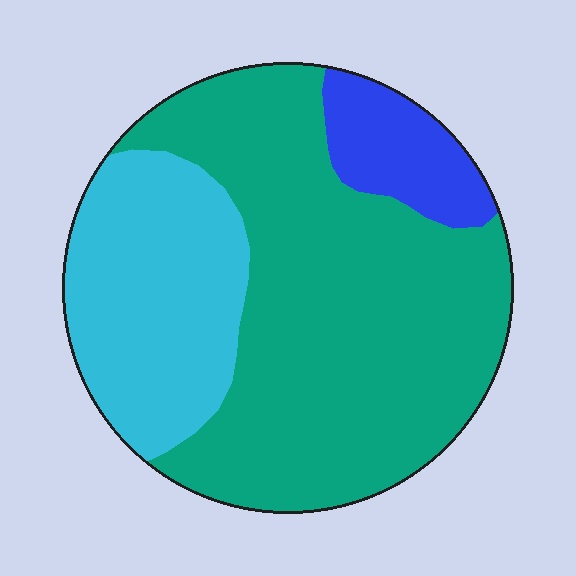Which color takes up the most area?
Teal, at roughly 60%.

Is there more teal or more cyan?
Teal.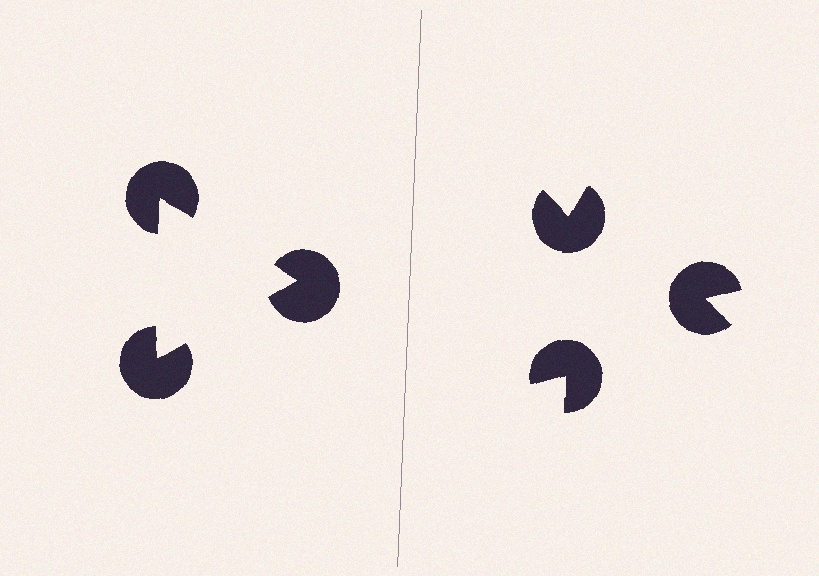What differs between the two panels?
The pac-man discs are positioned identically on both sides; only the wedge orientations differ. On the left they align to a triangle; on the right they are misaligned.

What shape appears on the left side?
An illusory triangle.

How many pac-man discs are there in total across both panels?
6 — 3 on each side.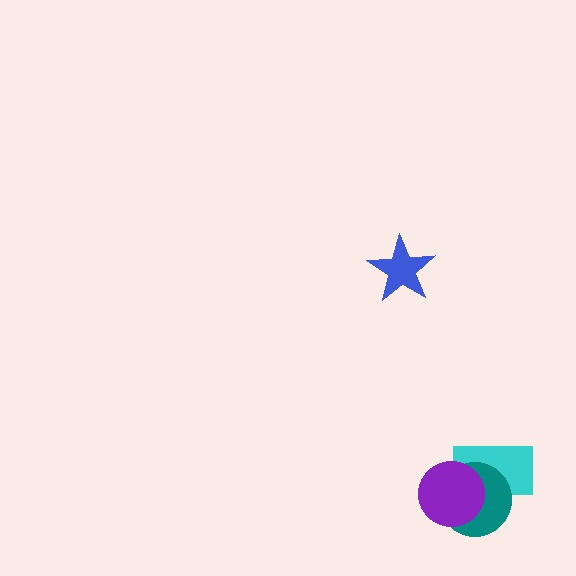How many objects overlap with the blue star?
0 objects overlap with the blue star.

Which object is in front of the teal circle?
The purple circle is in front of the teal circle.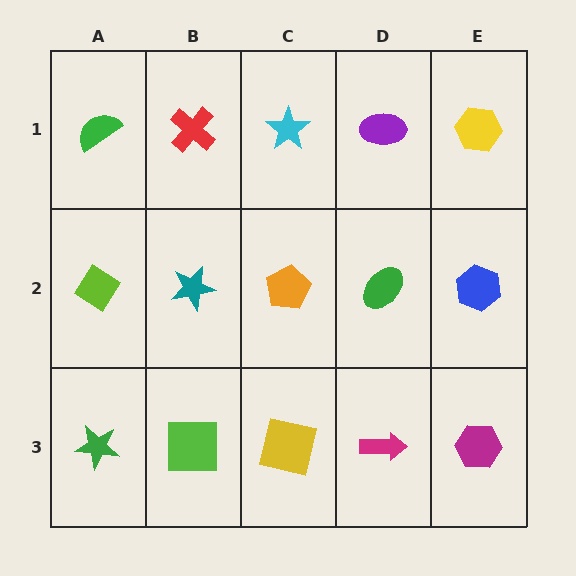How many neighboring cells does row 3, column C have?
3.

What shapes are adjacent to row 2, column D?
A purple ellipse (row 1, column D), a magenta arrow (row 3, column D), an orange pentagon (row 2, column C), a blue hexagon (row 2, column E).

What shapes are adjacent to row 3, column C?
An orange pentagon (row 2, column C), a lime square (row 3, column B), a magenta arrow (row 3, column D).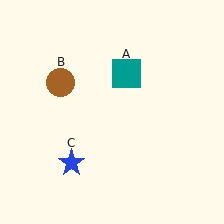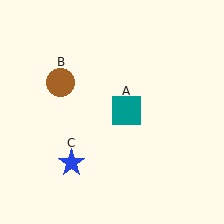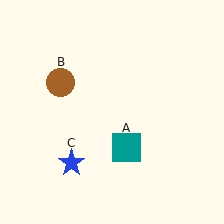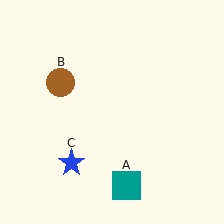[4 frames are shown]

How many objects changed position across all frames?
1 object changed position: teal square (object A).